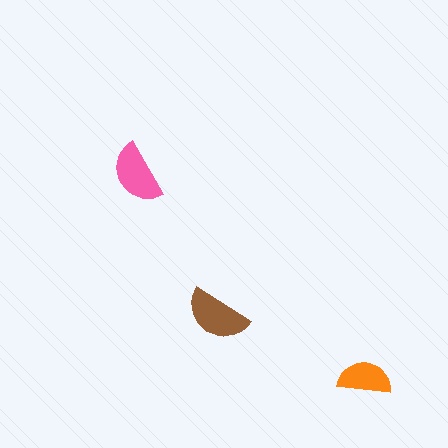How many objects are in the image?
There are 3 objects in the image.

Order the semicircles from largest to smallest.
the brown one, the pink one, the orange one.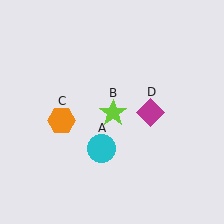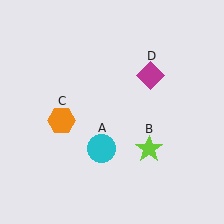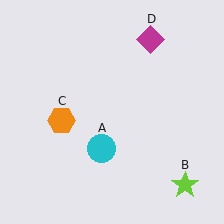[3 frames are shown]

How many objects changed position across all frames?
2 objects changed position: lime star (object B), magenta diamond (object D).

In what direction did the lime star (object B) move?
The lime star (object B) moved down and to the right.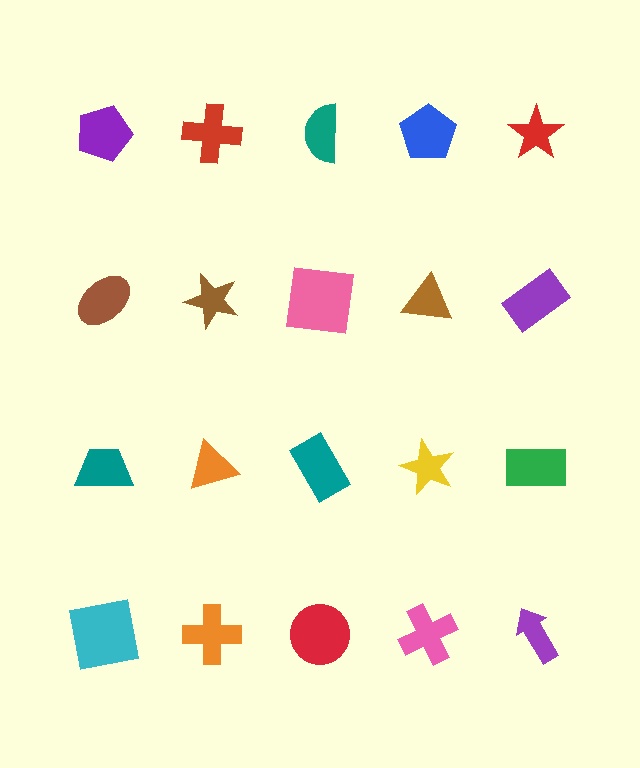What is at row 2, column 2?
A brown star.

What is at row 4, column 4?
A pink cross.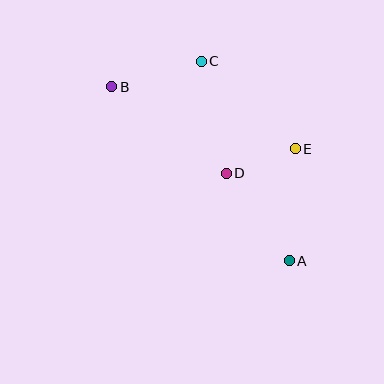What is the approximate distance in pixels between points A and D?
The distance between A and D is approximately 108 pixels.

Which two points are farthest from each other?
Points A and B are farthest from each other.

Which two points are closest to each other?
Points D and E are closest to each other.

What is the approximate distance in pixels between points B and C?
The distance between B and C is approximately 93 pixels.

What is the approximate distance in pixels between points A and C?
The distance between A and C is approximately 218 pixels.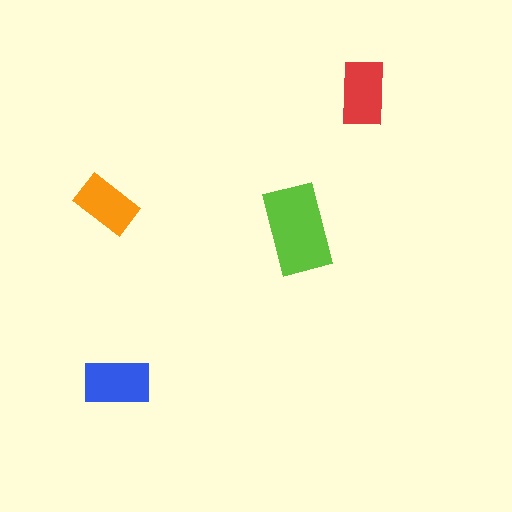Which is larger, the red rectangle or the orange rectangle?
The red one.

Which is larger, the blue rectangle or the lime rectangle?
The lime one.